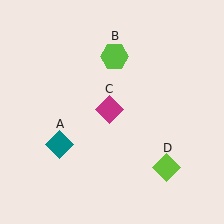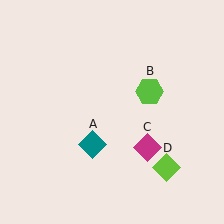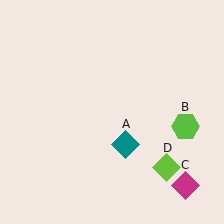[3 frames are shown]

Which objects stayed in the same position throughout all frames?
Lime diamond (object D) remained stationary.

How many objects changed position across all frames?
3 objects changed position: teal diamond (object A), lime hexagon (object B), magenta diamond (object C).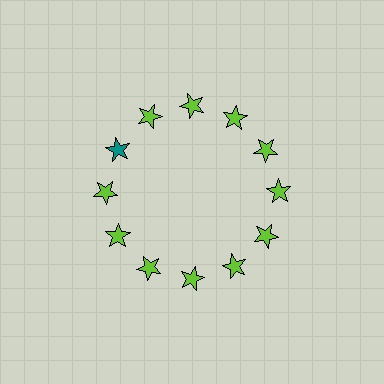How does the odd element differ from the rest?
It has a different color: teal instead of lime.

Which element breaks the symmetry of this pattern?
The teal star at roughly the 10 o'clock position breaks the symmetry. All other shapes are lime stars.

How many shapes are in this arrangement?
There are 12 shapes arranged in a ring pattern.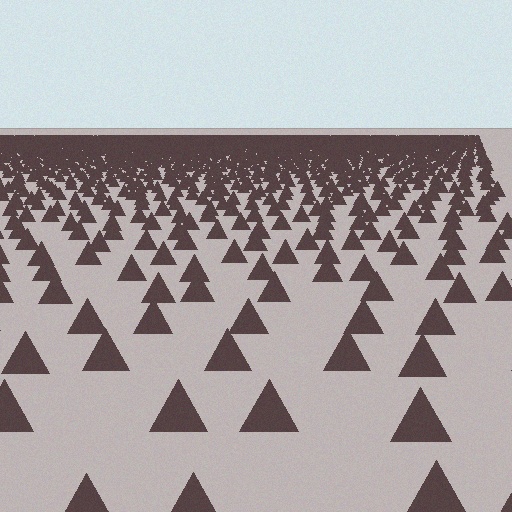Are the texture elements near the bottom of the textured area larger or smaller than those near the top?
Larger. Near the bottom, elements are closer to the viewer and appear at a bigger on-screen size.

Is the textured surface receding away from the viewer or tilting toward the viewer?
The surface is receding away from the viewer. Texture elements get smaller and denser toward the top.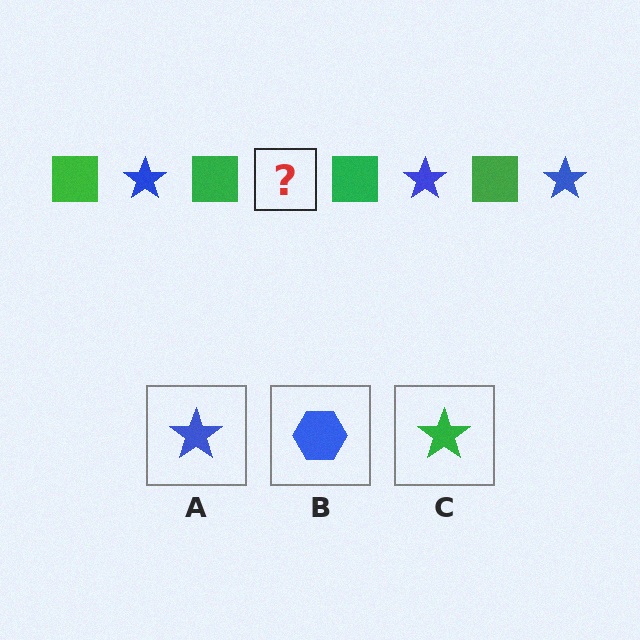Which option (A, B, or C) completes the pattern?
A.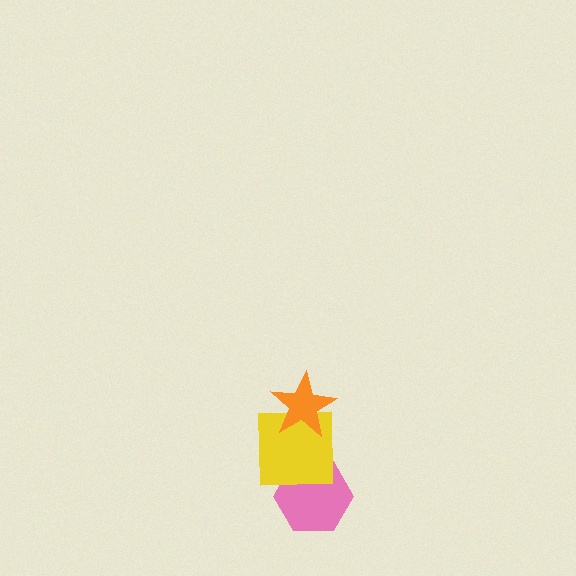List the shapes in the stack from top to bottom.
From top to bottom: the orange star, the yellow square, the pink hexagon.